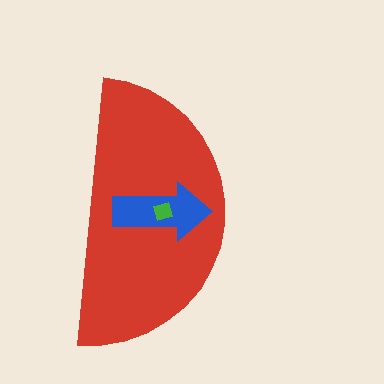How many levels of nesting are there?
3.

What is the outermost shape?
The red semicircle.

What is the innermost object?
The green square.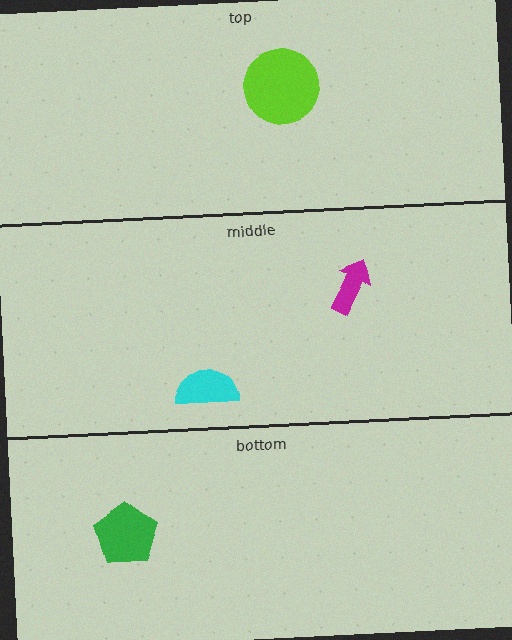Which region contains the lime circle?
The top region.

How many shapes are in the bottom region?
1.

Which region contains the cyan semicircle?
The middle region.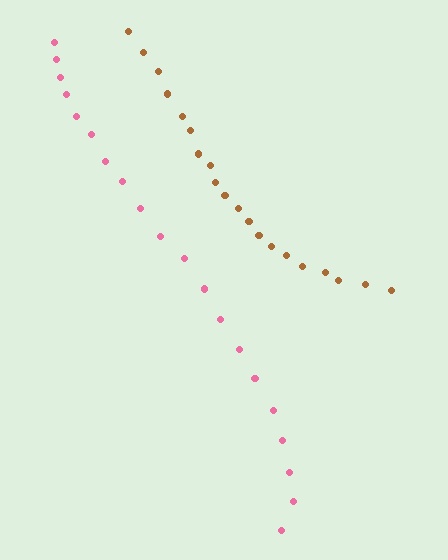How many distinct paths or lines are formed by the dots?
There are 2 distinct paths.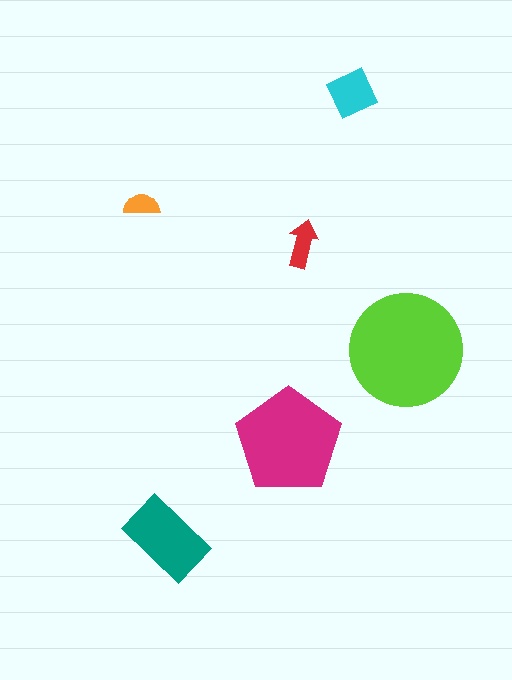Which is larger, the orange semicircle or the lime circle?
The lime circle.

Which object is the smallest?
The orange semicircle.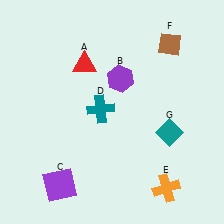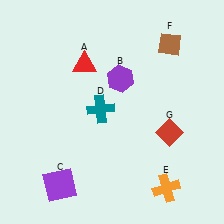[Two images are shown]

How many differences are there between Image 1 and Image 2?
There is 1 difference between the two images.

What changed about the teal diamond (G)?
In Image 1, G is teal. In Image 2, it changed to red.